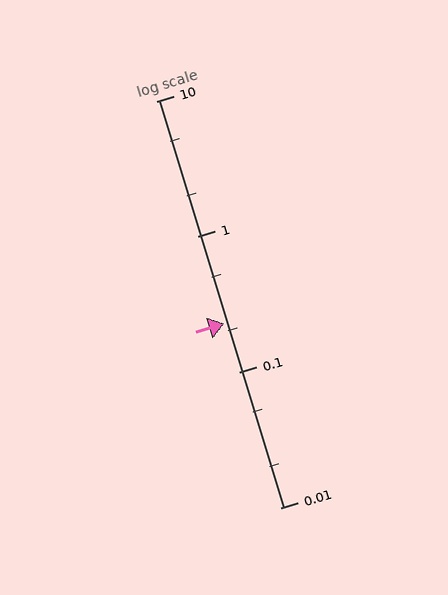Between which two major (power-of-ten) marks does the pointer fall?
The pointer is between 0.1 and 1.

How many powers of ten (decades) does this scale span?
The scale spans 3 decades, from 0.01 to 10.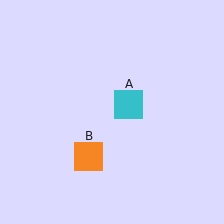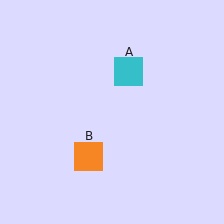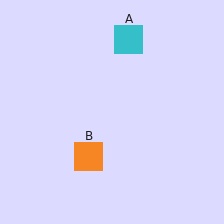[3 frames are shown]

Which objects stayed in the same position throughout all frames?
Orange square (object B) remained stationary.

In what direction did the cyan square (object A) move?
The cyan square (object A) moved up.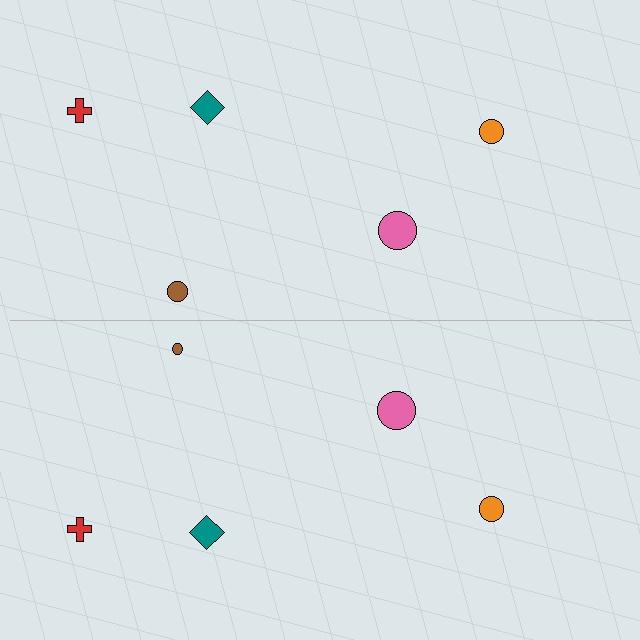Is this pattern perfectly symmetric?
No, the pattern is not perfectly symmetric. The brown circle on the bottom side has a different size than its mirror counterpart.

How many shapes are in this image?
There are 10 shapes in this image.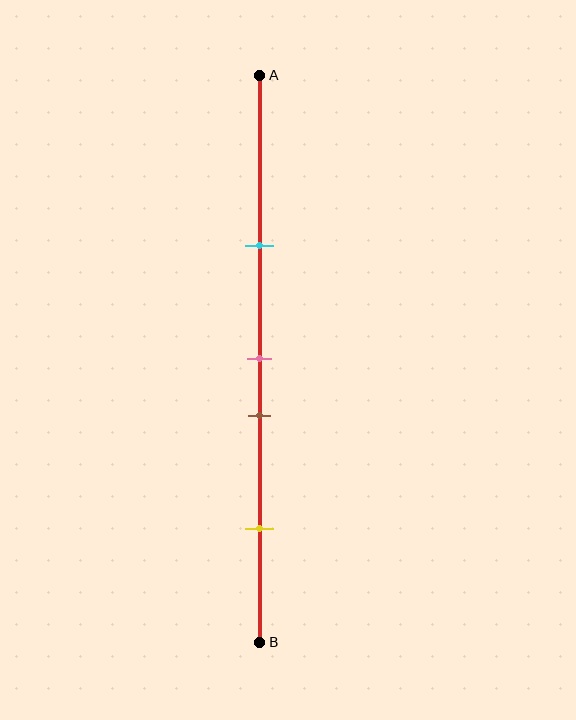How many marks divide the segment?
There are 4 marks dividing the segment.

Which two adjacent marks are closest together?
The pink and brown marks are the closest adjacent pair.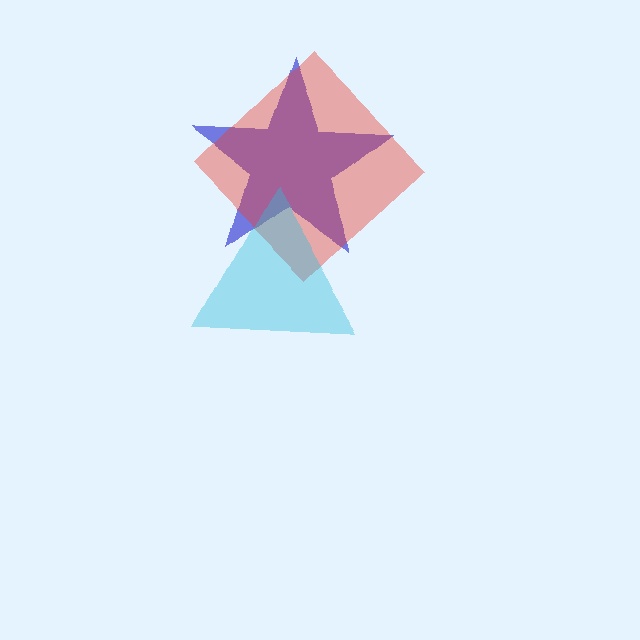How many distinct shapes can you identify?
There are 3 distinct shapes: a blue star, a red diamond, a cyan triangle.